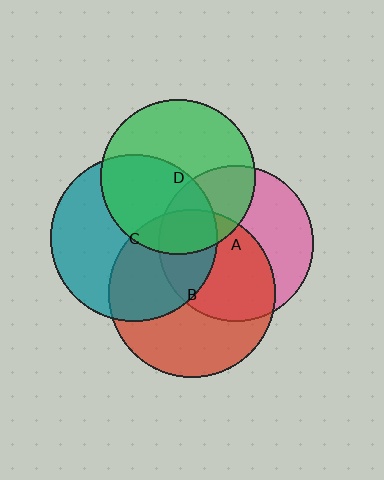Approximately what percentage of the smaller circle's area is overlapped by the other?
Approximately 45%.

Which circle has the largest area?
Circle B (red).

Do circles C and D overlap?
Yes.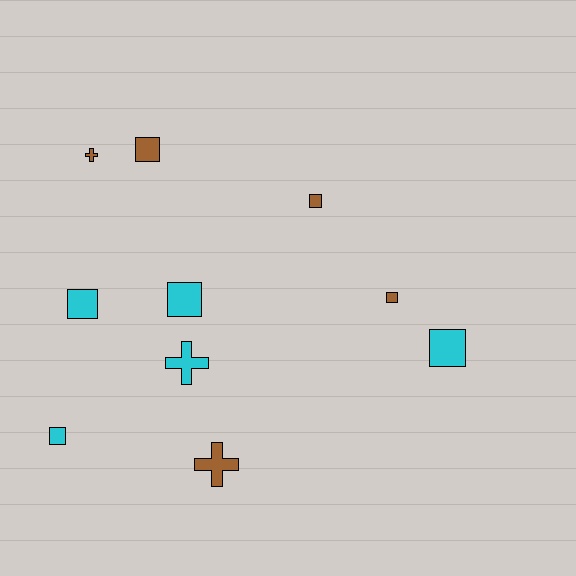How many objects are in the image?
There are 10 objects.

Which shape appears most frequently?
Square, with 7 objects.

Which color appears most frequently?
Brown, with 5 objects.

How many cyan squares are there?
There are 4 cyan squares.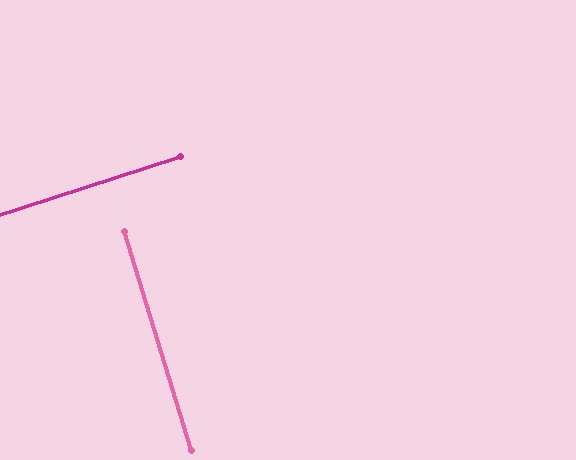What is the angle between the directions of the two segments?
Approximately 89 degrees.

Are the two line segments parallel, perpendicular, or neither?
Perpendicular — they meet at approximately 89°.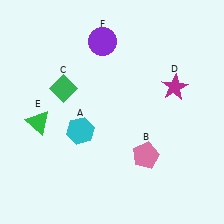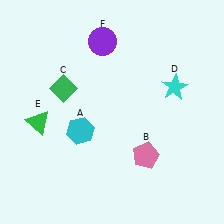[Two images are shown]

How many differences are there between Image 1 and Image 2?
There is 1 difference between the two images.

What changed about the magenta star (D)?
In Image 1, D is magenta. In Image 2, it changed to cyan.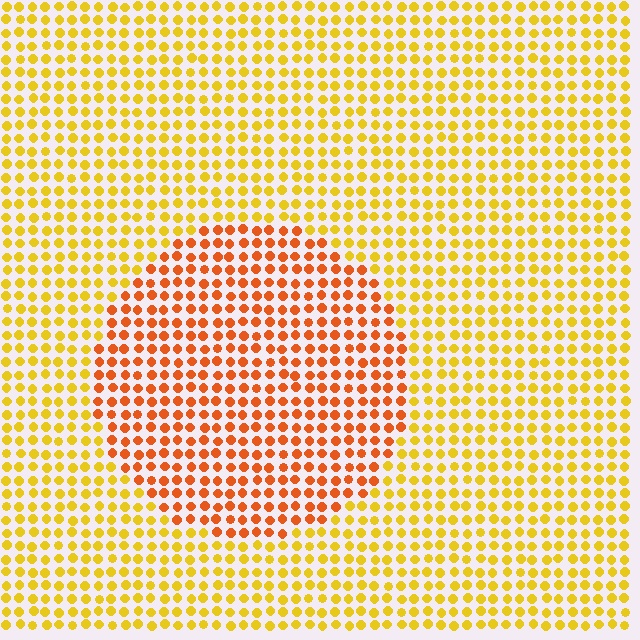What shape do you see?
I see a circle.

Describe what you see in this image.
The image is filled with small yellow elements in a uniform arrangement. A circle-shaped region is visible where the elements are tinted to a slightly different hue, forming a subtle color boundary.